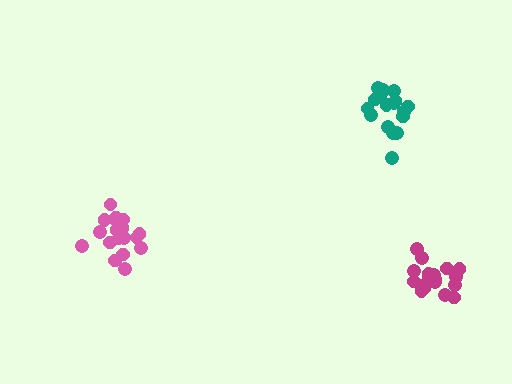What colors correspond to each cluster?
The clusters are colored: teal, magenta, pink.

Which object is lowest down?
The magenta cluster is bottommost.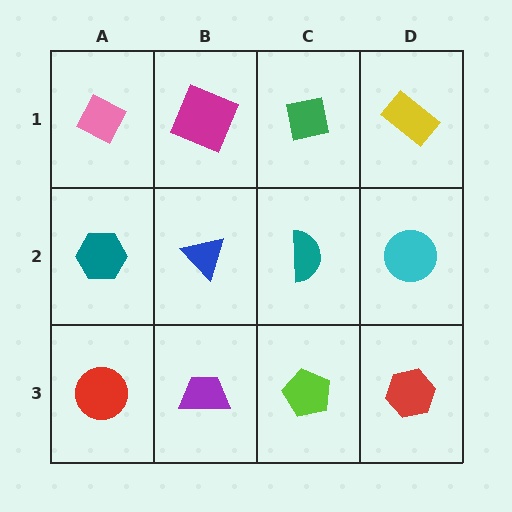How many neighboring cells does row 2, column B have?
4.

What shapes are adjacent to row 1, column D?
A cyan circle (row 2, column D), a green square (row 1, column C).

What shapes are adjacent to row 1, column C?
A teal semicircle (row 2, column C), a magenta square (row 1, column B), a yellow rectangle (row 1, column D).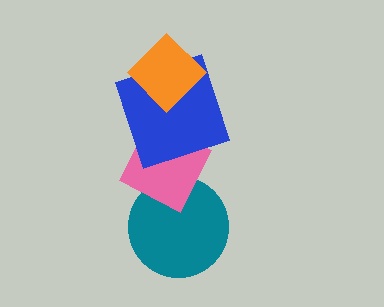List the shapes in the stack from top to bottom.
From top to bottom: the orange diamond, the blue square, the pink diamond, the teal circle.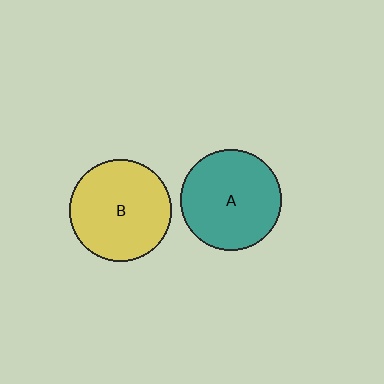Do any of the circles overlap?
No, none of the circles overlap.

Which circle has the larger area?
Circle B (yellow).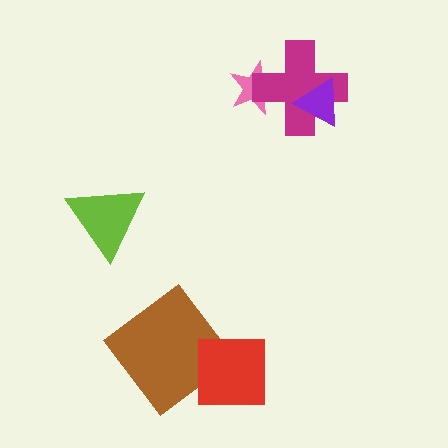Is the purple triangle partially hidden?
No, no other shape covers it.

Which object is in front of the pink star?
The magenta cross is in front of the pink star.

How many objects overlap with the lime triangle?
0 objects overlap with the lime triangle.